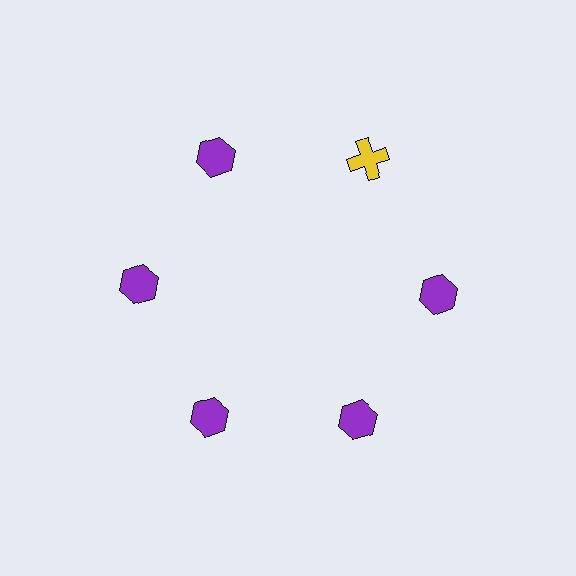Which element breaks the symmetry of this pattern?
The yellow cross at roughly the 1 o'clock position breaks the symmetry. All other shapes are purple hexagons.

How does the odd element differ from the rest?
It differs in both color (yellow instead of purple) and shape (cross instead of hexagon).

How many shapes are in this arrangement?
There are 6 shapes arranged in a ring pattern.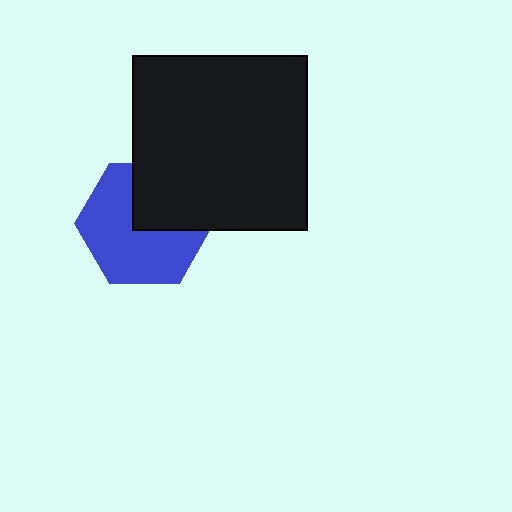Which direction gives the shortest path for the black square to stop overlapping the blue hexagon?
Moving toward the upper-right gives the shortest separation.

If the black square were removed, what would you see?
You would see the complete blue hexagon.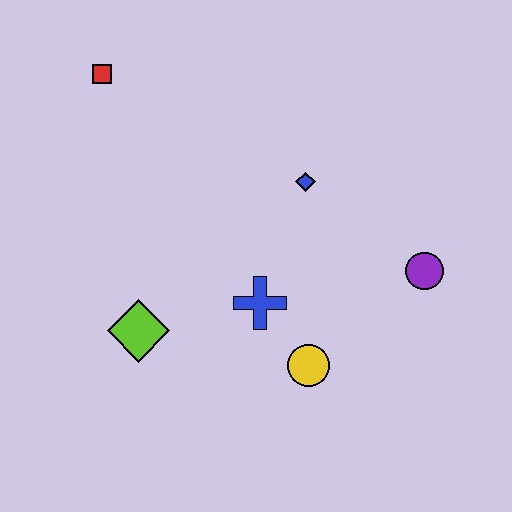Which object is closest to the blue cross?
The yellow circle is closest to the blue cross.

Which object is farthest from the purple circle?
The red square is farthest from the purple circle.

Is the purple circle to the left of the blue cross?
No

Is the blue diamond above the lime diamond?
Yes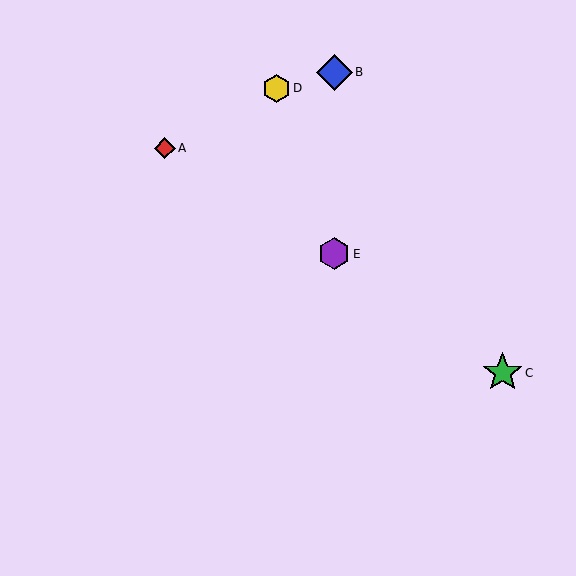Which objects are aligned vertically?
Objects B, E are aligned vertically.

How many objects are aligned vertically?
2 objects (B, E) are aligned vertically.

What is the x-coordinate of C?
Object C is at x≈503.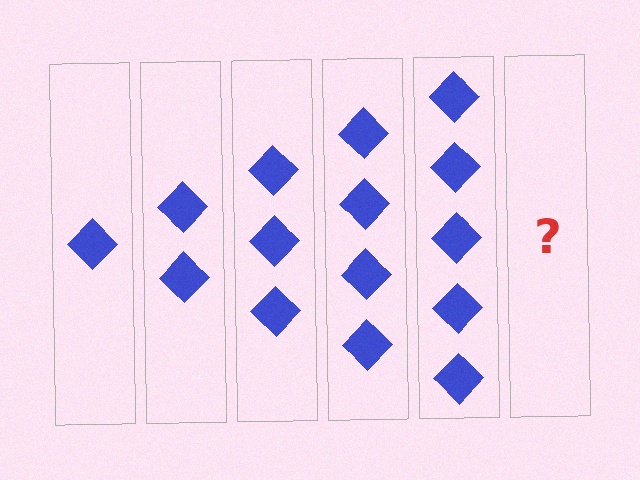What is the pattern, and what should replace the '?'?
The pattern is that each step adds one more diamond. The '?' should be 6 diamonds.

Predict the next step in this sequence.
The next step is 6 diamonds.